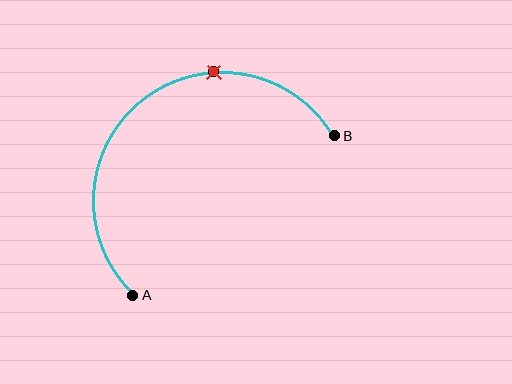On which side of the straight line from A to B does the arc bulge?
The arc bulges above and to the left of the straight line connecting A and B.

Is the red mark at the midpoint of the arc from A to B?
No. The red mark lies on the arc but is closer to endpoint B. The arc midpoint would be at the point on the curve equidistant along the arc from both A and B.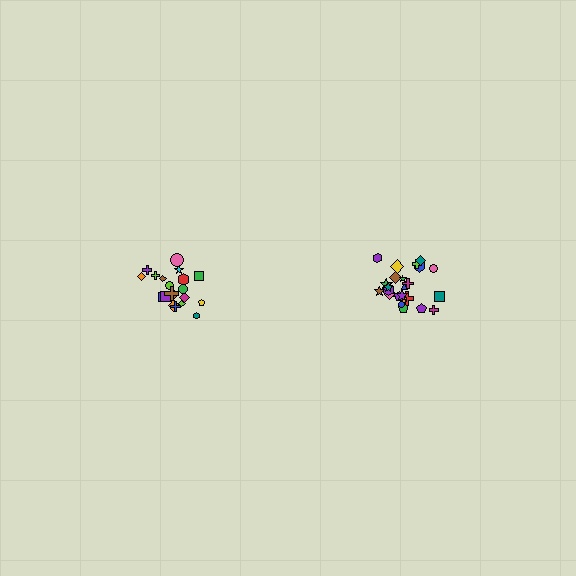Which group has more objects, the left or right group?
The right group.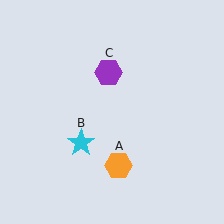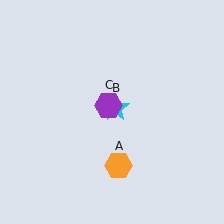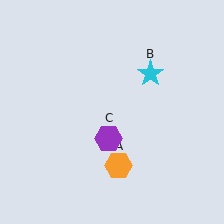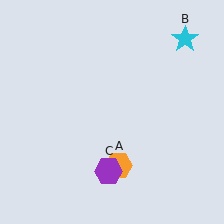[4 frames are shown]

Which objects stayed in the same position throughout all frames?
Orange hexagon (object A) remained stationary.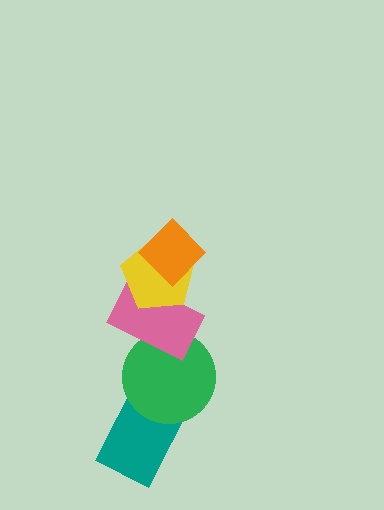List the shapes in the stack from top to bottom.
From top to bottom: the orange diamond, the yellow pentagon, the pink rectangle, the green circle, the teal rectangle.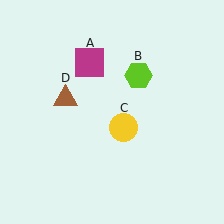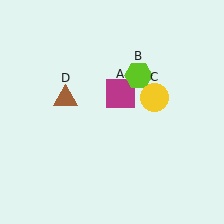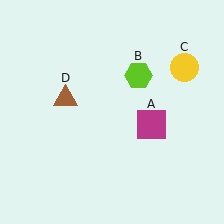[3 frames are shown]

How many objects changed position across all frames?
2 objects changed position: magenta square (object A), yellow circle (object C).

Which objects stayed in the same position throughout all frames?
Lime hexagon (object B) and brown triangle (object D) remained stationary.